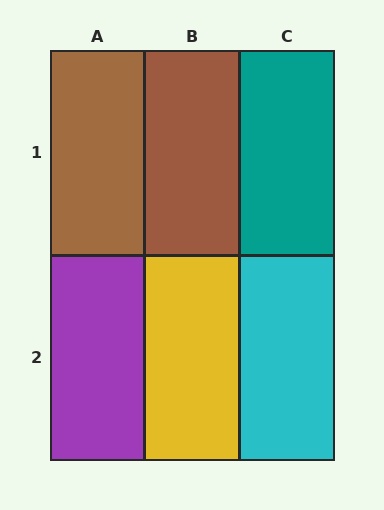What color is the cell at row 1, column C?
Teal.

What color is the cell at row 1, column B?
Brown.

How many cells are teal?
1 cell is teal.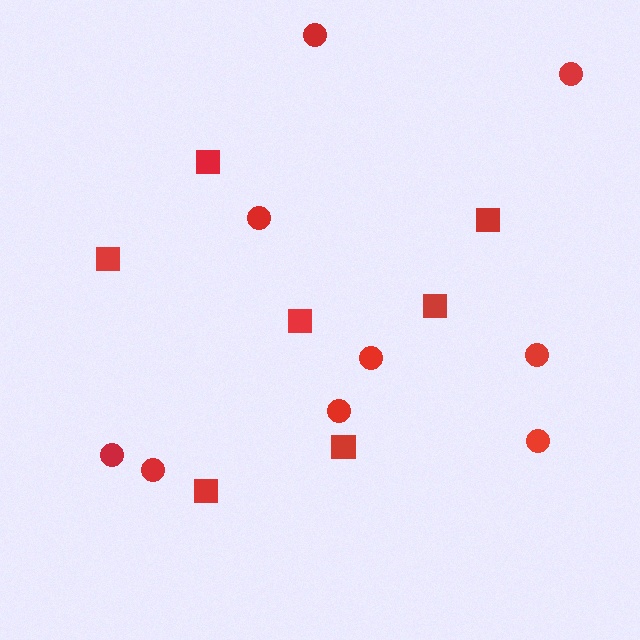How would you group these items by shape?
There are 2 groups: one group of squares (7) and one group of circles (9).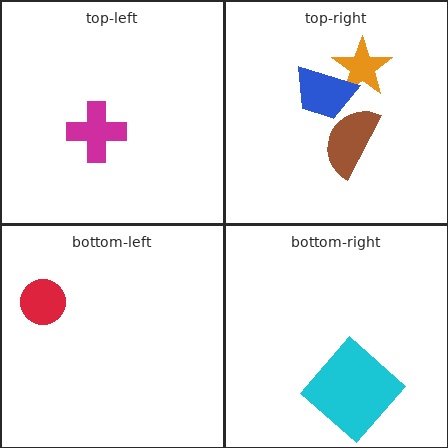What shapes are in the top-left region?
The magenta cross.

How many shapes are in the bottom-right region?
1.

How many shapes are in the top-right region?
3.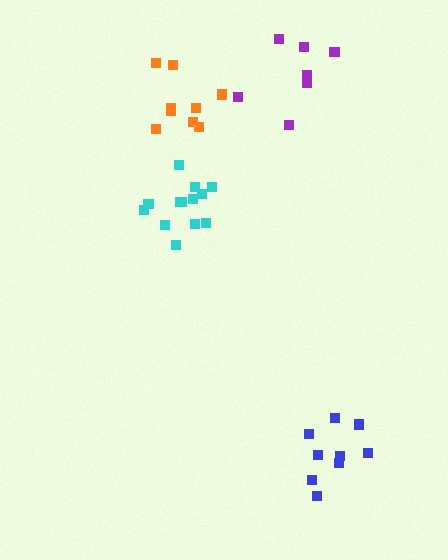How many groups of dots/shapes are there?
There are 4 groups.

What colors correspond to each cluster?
The clusters are colored: cyan, blue, orange, purple.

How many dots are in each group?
Group 1: 13 dots, Group 2: 9 dots, Group 3: 9 dots, Group 4: 7 dots (38 total).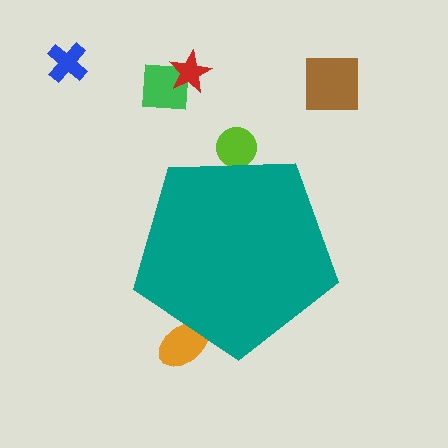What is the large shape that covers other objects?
A teal pentagon.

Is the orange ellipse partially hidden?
Yes, the orange ellipse is partially hidden behind the teal pentagon.